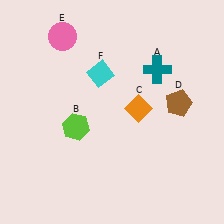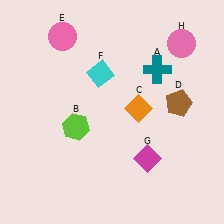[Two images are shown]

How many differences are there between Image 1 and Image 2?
There are 2 differences between the two images.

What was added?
A magenta diamond (G), a pink circle (H) were added in Image 2.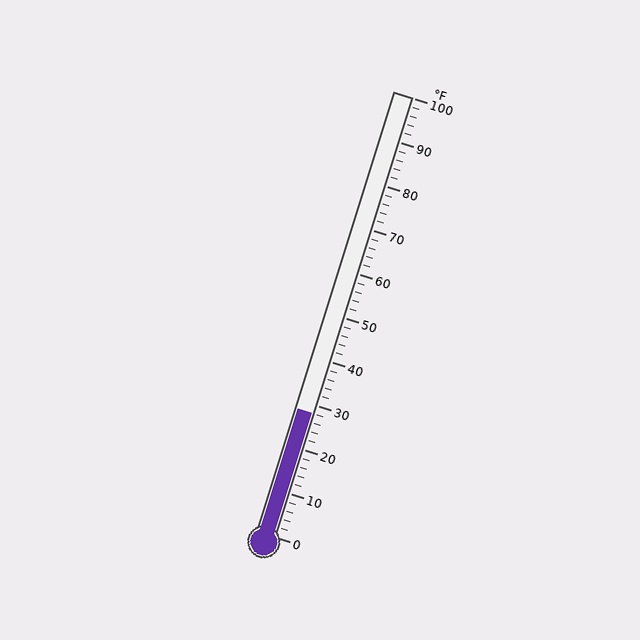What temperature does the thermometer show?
The thermometer shows approximately 28°F.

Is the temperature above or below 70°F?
The temperature is below 70°F.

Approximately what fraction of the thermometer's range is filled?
The thermometer is filled to approximately 30% of its range.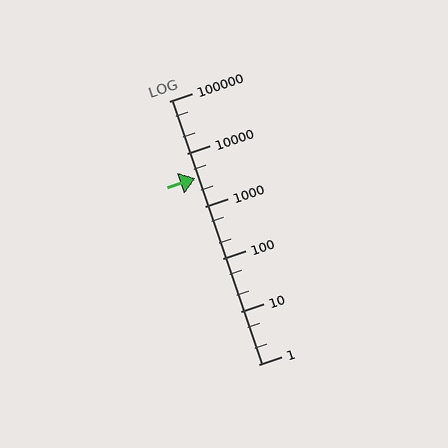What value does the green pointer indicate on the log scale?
The pointer indicates approximately 3400.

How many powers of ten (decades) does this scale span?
The scale spans 5 decades, from 1 to 100000.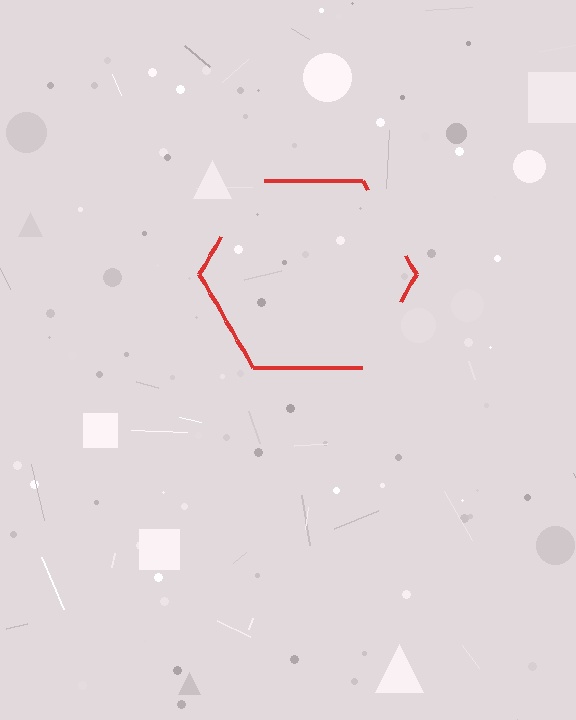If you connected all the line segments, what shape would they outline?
They would outline a hexagon.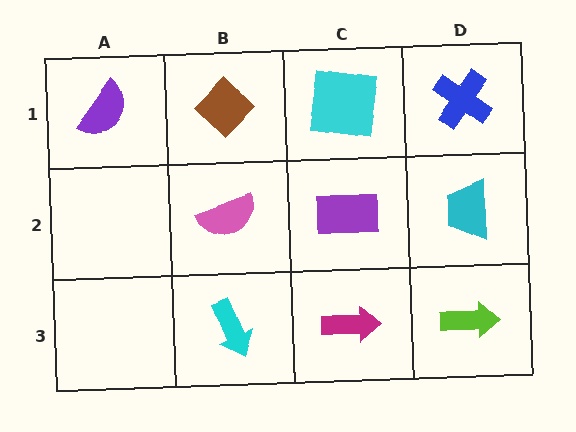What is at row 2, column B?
A pink semicircle.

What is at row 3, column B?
A cyan arrow.